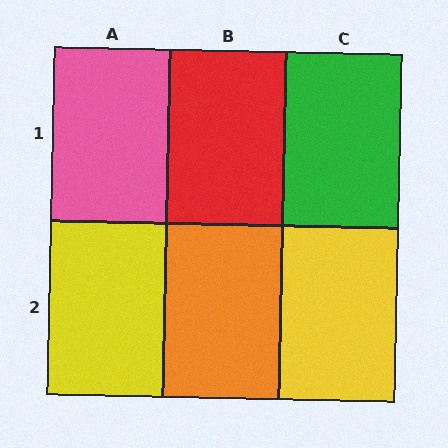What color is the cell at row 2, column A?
Yellow.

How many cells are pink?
1 cell is pink.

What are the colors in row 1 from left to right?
Pink, red, green.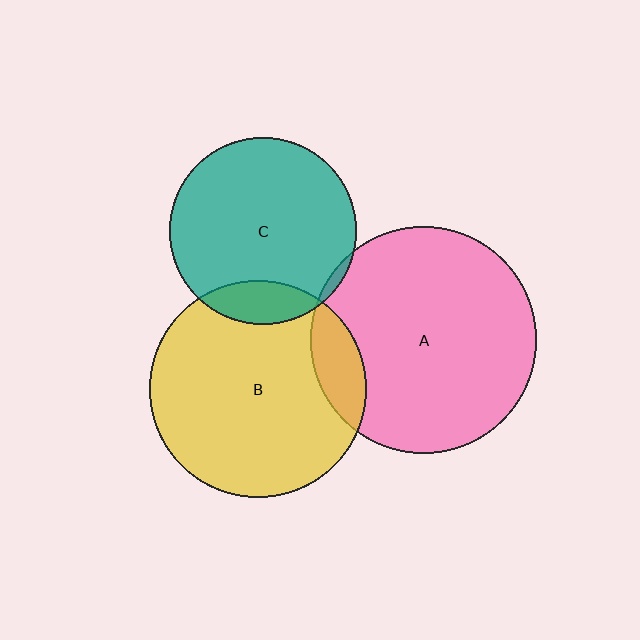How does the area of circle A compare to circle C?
Approximately 1.5 times.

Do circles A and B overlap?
Yes.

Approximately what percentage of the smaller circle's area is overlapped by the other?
Approximately 15%.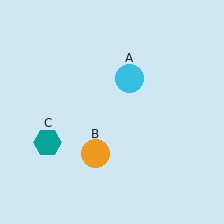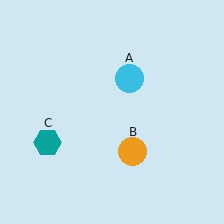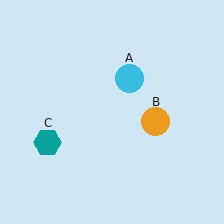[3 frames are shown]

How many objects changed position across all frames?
1 object changed position: orange circle (object B).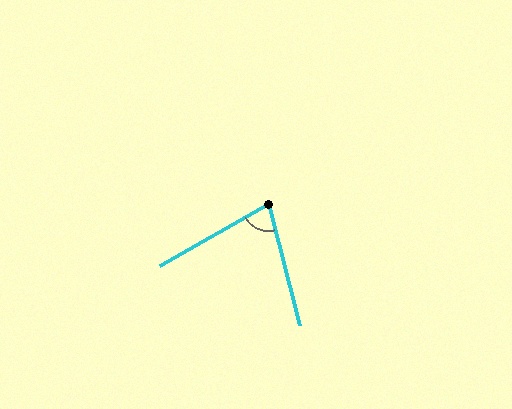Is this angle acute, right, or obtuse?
It is acute.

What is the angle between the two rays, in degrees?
Approximately 75 degrees.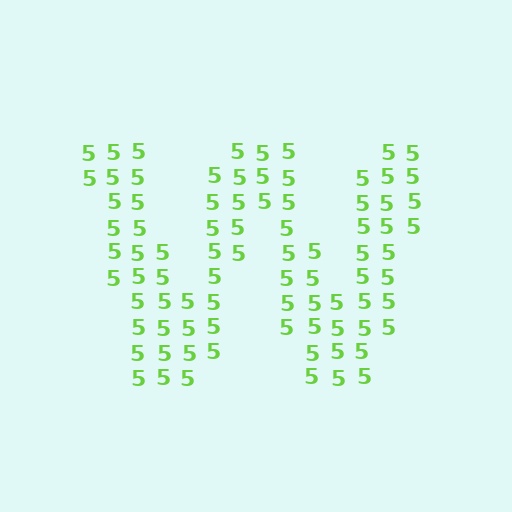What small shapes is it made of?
It is made of small digit 5's.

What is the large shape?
The large shape is the letter W.